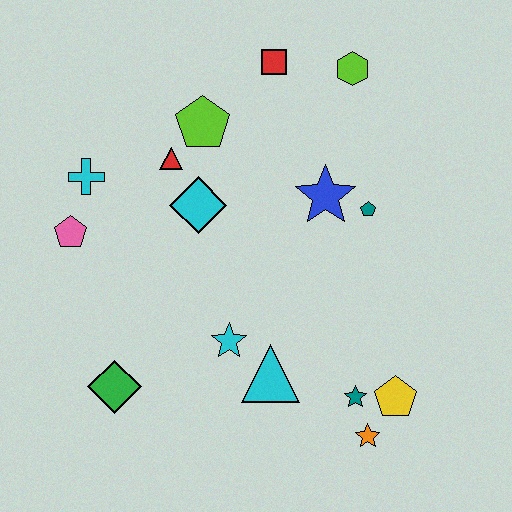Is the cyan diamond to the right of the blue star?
No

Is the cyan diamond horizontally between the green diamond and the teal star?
Yes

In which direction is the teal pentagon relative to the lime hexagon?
The teal pentagon is below the lime hexagon.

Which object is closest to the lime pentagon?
The red triangle is closest to the lime pentagon.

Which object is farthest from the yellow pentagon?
The cyan cross is farthest from the yellow pentagon.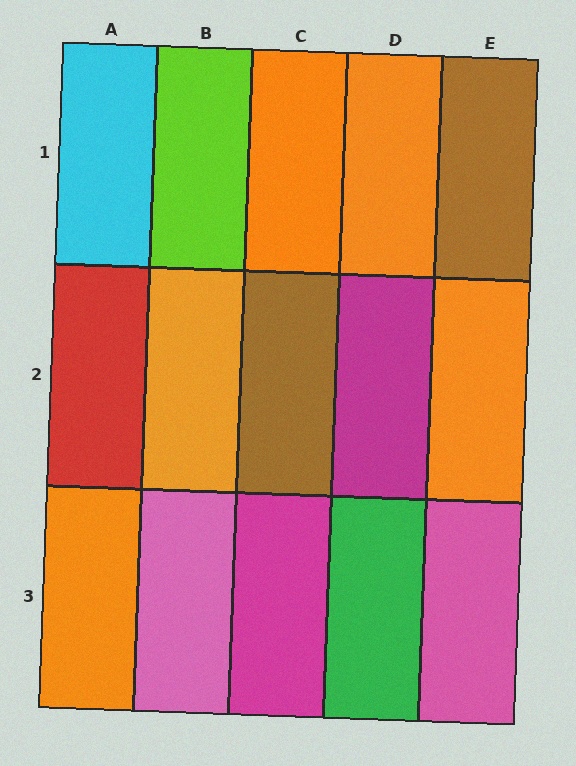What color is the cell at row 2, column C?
Brown.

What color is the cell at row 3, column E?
Pink.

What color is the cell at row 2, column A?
Red.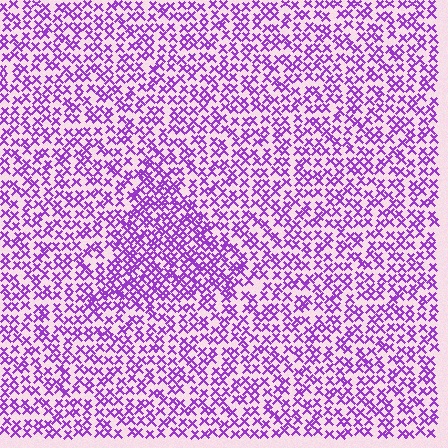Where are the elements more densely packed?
The elements are more densely packed inside the triangle boundary.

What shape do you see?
I see a triangle.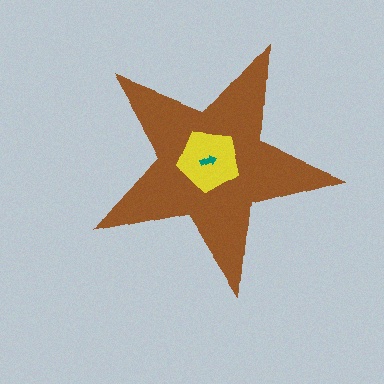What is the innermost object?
The teal arrow.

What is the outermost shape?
The brown star.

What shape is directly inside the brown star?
The yellow pentagon.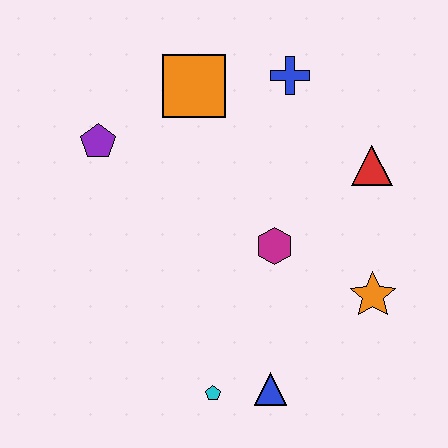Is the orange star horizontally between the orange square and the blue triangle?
No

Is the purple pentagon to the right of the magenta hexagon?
No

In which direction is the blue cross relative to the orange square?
The blue cross is to the right of the orange square.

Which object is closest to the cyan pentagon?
The blue triangle is closest to the cyan pentagon.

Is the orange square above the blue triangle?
Yes